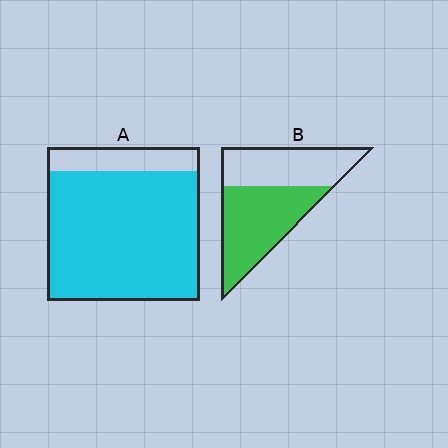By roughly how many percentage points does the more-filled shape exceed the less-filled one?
By roughly 30 percentage points (A over B).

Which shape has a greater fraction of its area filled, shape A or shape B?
Shape A.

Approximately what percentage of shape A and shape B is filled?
A is approximately 85% and B is approximately 55%.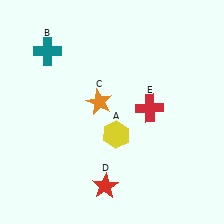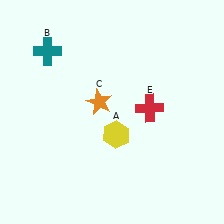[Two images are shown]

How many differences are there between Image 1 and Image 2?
There is 1 difference between the two images.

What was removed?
The red star (D) was removed in Image 2.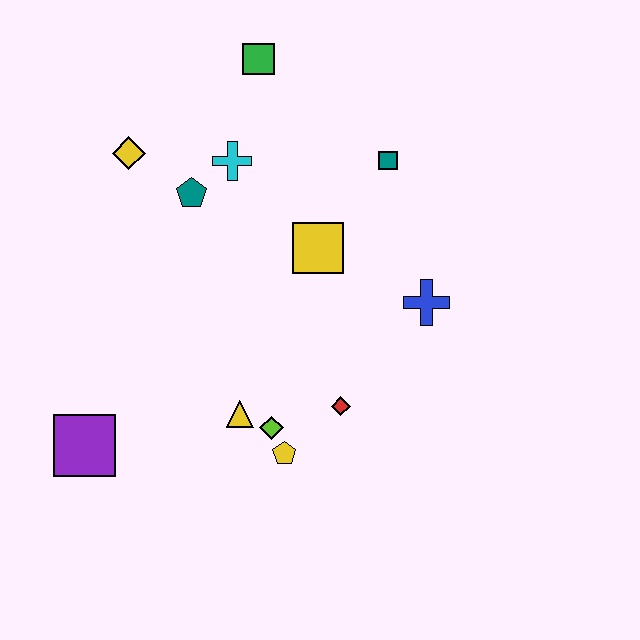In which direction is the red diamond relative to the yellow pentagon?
The red diamond is to the right of the yellow pentagon.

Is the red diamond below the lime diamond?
No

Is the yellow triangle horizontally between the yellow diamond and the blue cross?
Yes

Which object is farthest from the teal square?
The purple square is farthest from the teal square.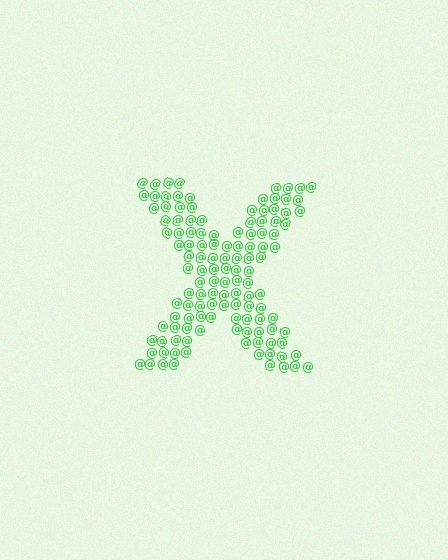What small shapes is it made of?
It is made of small at signs.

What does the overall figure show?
The overall figure shows the letter X.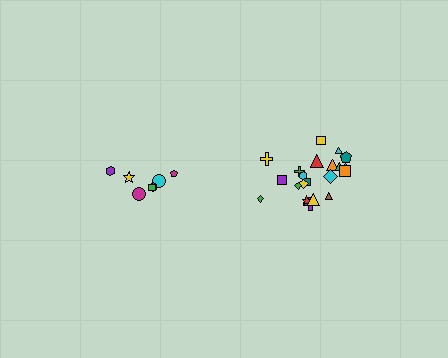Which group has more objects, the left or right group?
The right group.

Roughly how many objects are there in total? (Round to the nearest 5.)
Roughly 30 objects in total.